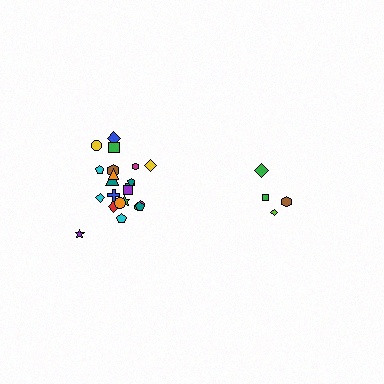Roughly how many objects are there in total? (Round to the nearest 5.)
Roughly 25 objects in total.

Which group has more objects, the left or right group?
The left group.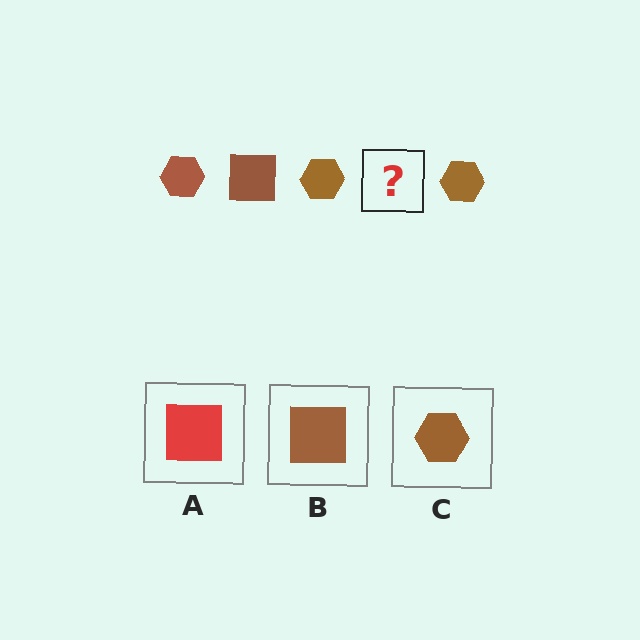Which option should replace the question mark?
Option B.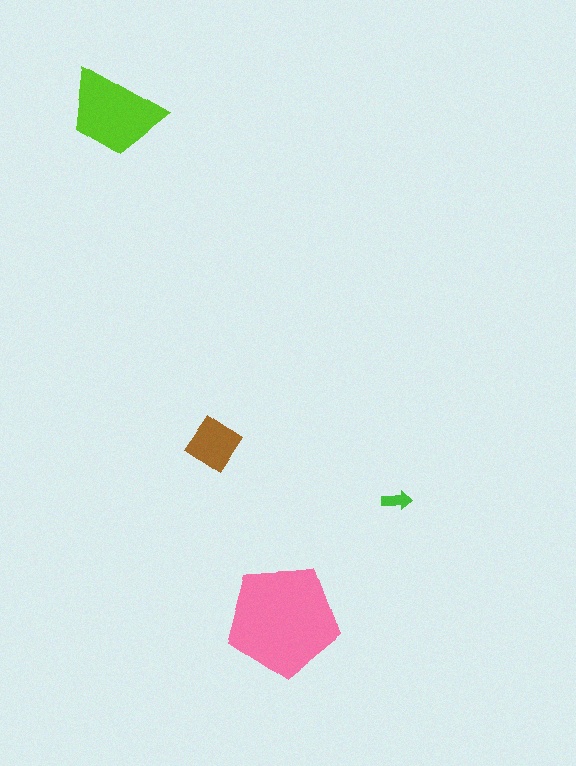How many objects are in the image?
There are 4 objects in the image.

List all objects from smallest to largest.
The green arrow, the brown diamond, the lime trapezoid, the pink pentagon.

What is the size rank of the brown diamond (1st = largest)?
3rd.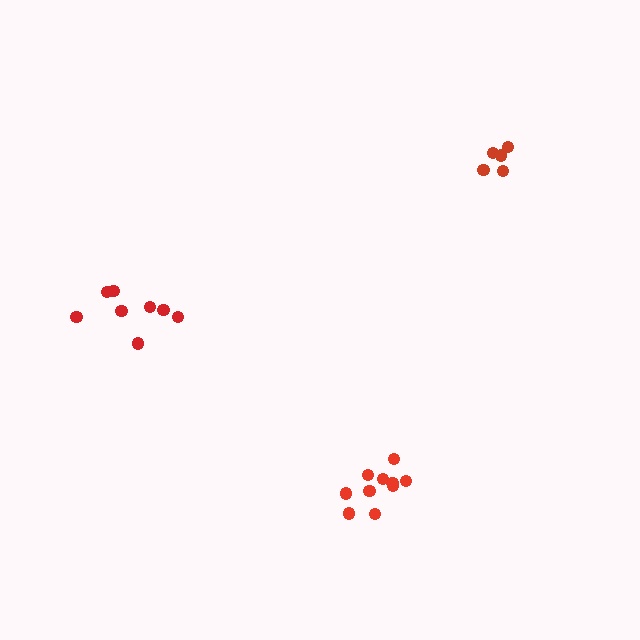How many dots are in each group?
Group 1: 10 dots, Group 2: 5 dots, Group 3: 8 dots (23 total).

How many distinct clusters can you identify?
There are 3 distinct clusters.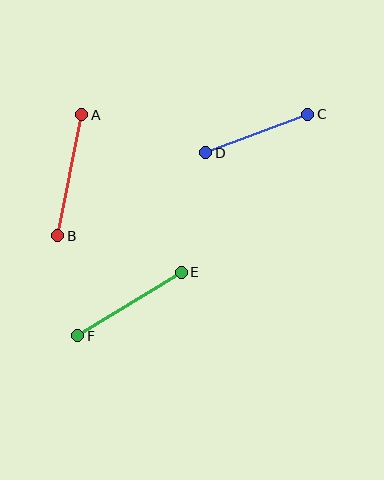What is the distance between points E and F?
The distance is approximately 122 pixels.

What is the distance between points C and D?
The distance is approximately 109 pixels.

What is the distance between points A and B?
The distance is approximately 123 pixels.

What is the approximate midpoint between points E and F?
The midpoint is at approximately (129, 304) pixels.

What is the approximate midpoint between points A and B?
The midpoint is at approximately (70, 175) pixels.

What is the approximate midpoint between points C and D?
The midpoint is at approximately (257, 134) pixels.